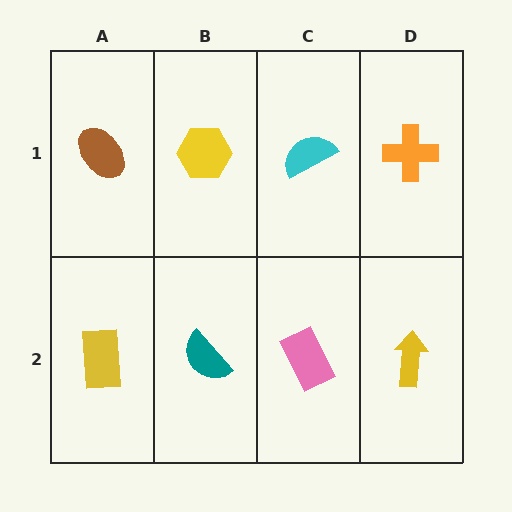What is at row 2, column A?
A yellow rectangle.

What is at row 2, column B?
A teal semicircle.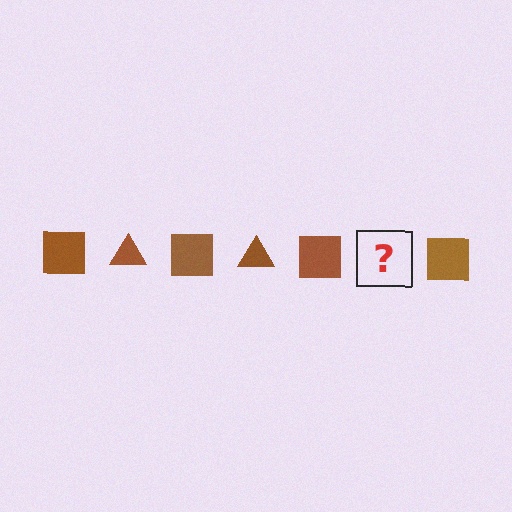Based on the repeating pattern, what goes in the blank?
The blank should be a brown triangle.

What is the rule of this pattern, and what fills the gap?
The rule is that the pattern cycles through square, triangle shapes in brown. The gap should be filled with a brown triangle.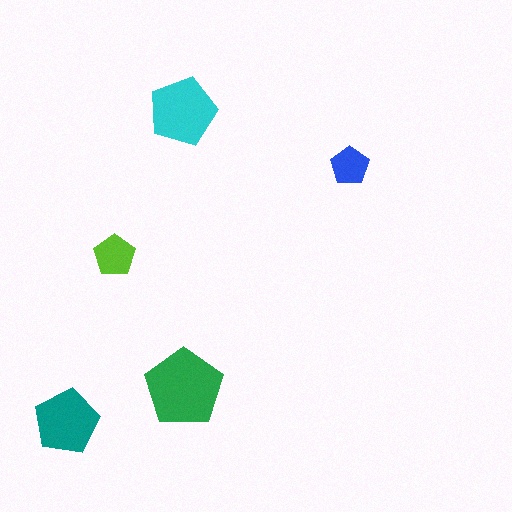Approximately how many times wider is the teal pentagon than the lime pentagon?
About 1.5 times wider.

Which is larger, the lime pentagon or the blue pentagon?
The lime one.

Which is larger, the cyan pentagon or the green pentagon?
The green one.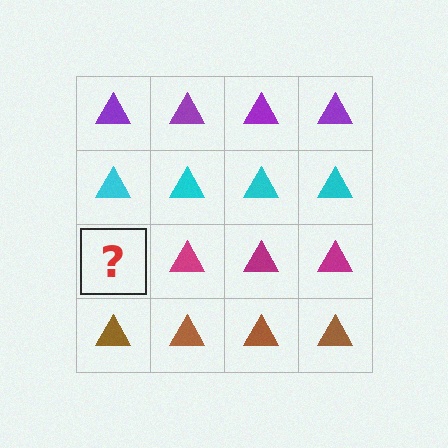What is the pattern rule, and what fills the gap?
The rule is that each row has a consistent color. The gap should be filled with a magenta triangle.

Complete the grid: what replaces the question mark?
The question mark should be replaced with a magenta triangle.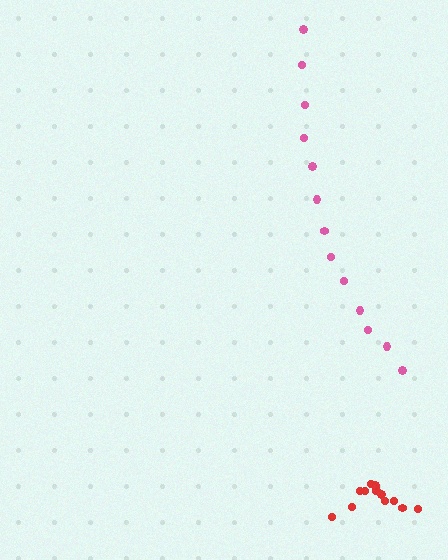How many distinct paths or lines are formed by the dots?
There are 2 distinct paths.